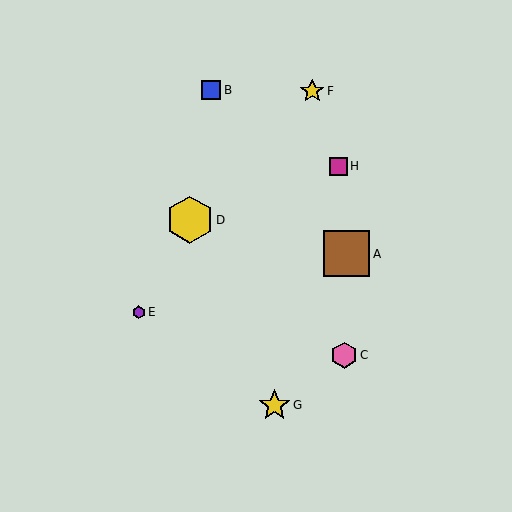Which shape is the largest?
The yellow hexagon (labeled D) is the largest.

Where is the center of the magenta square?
The center of the magenta square is at (338, 166).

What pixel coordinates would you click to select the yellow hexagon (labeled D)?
Click at (190, 220) to select the yellow hexagon D.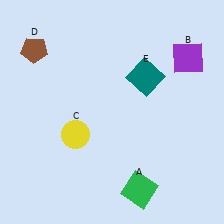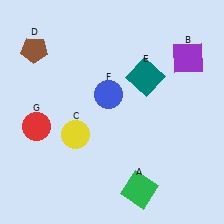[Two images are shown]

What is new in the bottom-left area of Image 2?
A red circle (G) was added in the bottom-left area of Image 2.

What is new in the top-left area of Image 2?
A blue circle (F) was added in the top-left area of Image 2.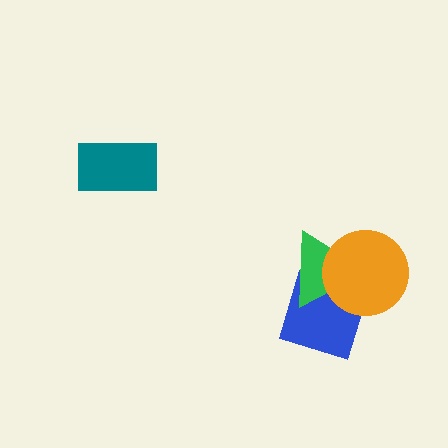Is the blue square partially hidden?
Yes, it is partially covered by another shape.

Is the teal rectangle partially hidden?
No, no other shape covers it.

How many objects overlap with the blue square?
2 objects overlap with the blue square.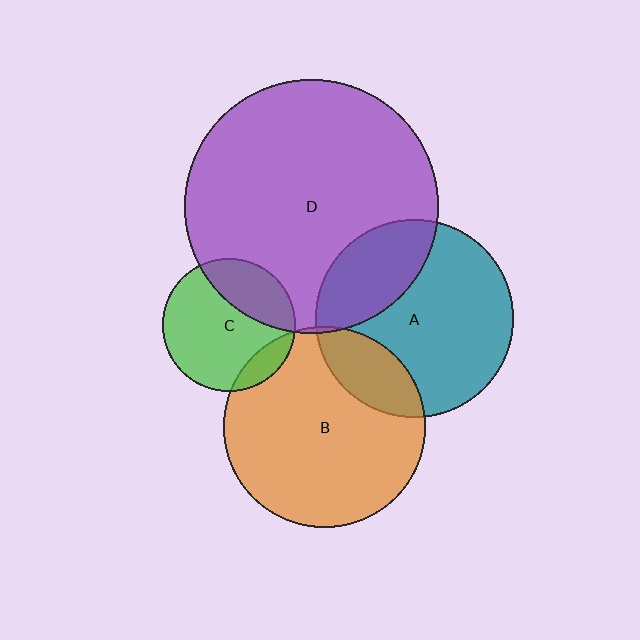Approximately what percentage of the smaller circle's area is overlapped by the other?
Approximately 25%.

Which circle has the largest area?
Circle D (purple).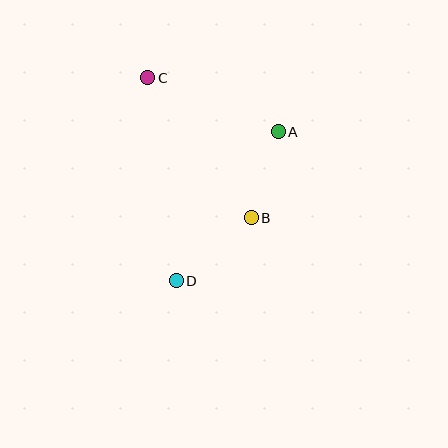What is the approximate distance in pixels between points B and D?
The distance between B and D is approximately 98 pixels.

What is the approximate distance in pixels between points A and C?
The distance between A and C is approximately 141 pixels.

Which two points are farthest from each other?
Points C and D are farthest from each other.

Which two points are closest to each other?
Points A and B are closest to each other.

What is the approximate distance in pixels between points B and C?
The distance between B and C is approximately 175 pixels.